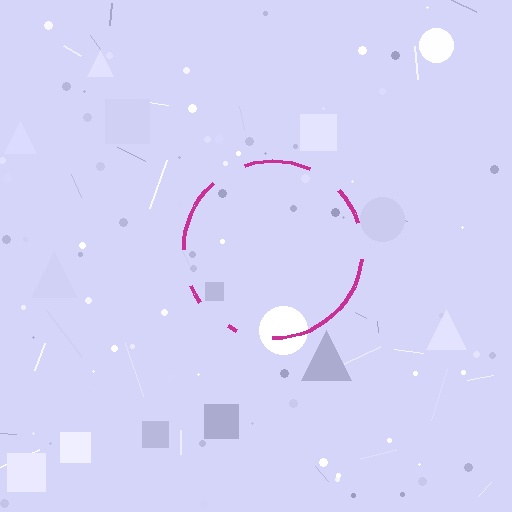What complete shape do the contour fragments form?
The contour fragments form a circle.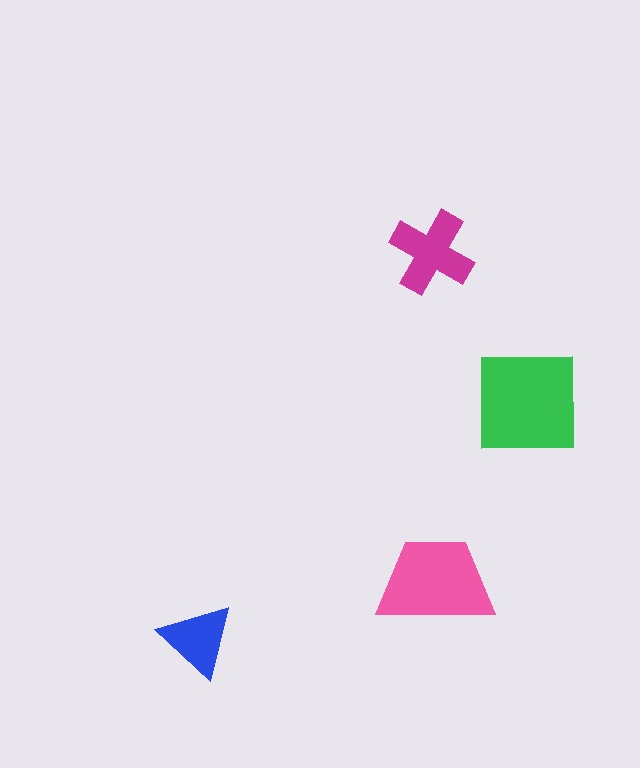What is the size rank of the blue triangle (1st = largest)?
4th.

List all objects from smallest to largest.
The blue triangle, the magenta cross, the pink trapezoid, the green square.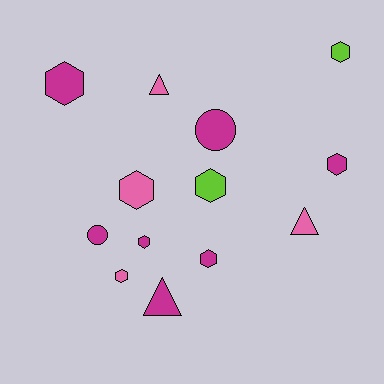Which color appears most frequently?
Magenta, with 7 objects.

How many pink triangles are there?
There are 2 pink triangles.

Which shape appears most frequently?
Hexagon, with 8 objects.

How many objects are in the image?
There are 13 objects.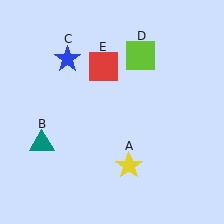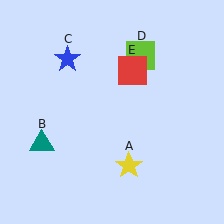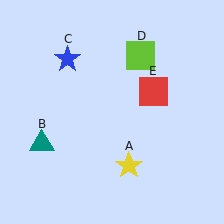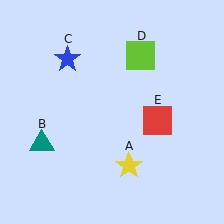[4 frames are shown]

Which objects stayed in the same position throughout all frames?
Yellow star (object A) and teal triangle (object B) and blue star (object C) and lime square (object D) remained stationary.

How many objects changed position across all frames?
1 object changed position: red square (object E).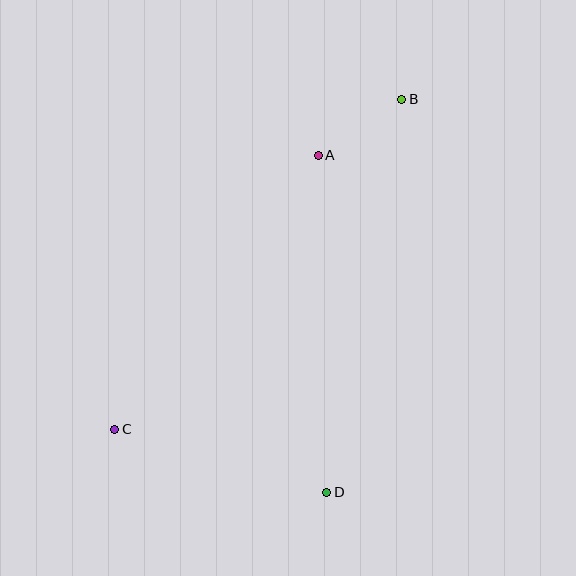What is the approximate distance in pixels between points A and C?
The distance between A and C is approximately 341 pixels.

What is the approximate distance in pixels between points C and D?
The distance between C and D is approximately 221 pixels.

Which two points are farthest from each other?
Points B and C are farthest from each other.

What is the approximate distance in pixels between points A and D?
The distance between A and D is approximately 337 pixels.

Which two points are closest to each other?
Points A and B are closest to each other.